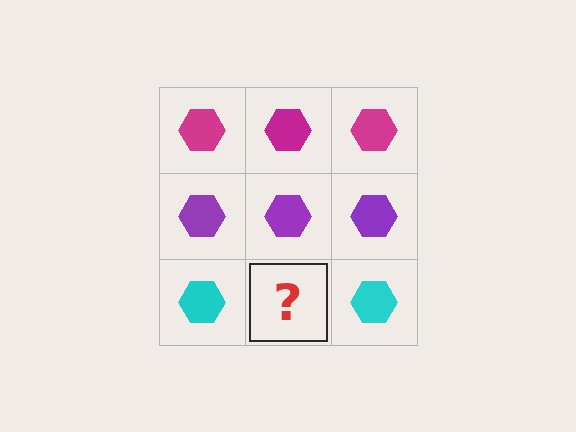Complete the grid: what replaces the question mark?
The question mark should be replaced with a cyan hexagon.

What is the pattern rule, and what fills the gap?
The rule is that each row has a consistent color. The gap should be filled with a cyan hexagon.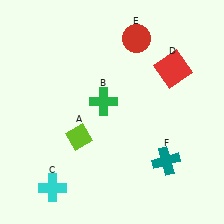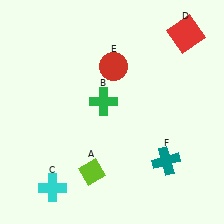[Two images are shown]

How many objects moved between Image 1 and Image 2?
3 objects moved between the two images.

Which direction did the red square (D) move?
The red square (D) moved up.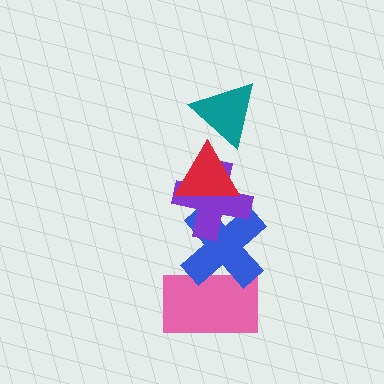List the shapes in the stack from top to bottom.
From top to bottom: the teal triangle, the red triangle, the purple cross, the blue cross, the pink rectangle.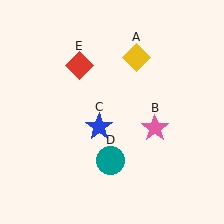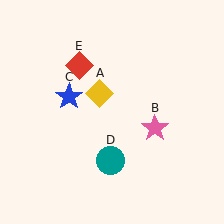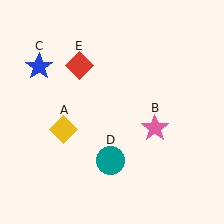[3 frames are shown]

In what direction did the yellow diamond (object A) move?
The yellow diamond (object A) moved down and to the left.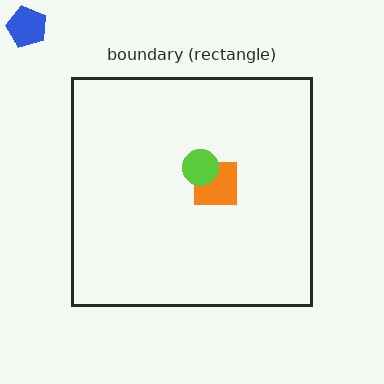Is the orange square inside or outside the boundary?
Inside.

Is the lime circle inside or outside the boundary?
Inside.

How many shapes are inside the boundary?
2 inside, 1 outside.